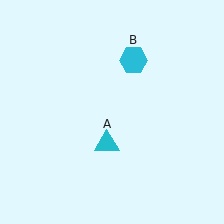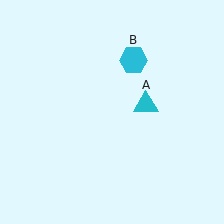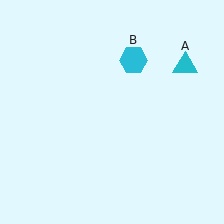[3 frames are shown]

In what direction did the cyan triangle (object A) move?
The cyan triangle (object A) moved up and to the right.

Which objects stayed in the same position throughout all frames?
Cyan hexagon (object B) remained stationary.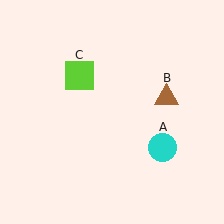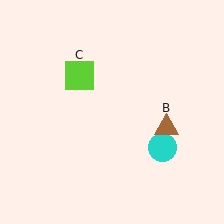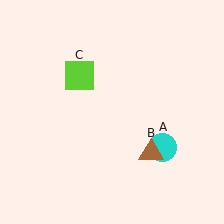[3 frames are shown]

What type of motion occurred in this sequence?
The brown triangle (object B) rotated clockwise around the center of the scene.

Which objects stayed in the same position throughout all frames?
Cyan circle (object A) and lime square (object C) remained stationary.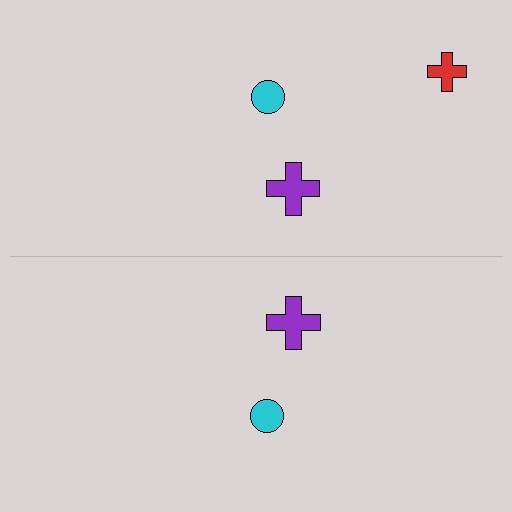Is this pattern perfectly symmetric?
No, the pattern is not perfectly symmetric. A red cross is missing from the bottom side.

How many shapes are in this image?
There are 5 shapes in this image.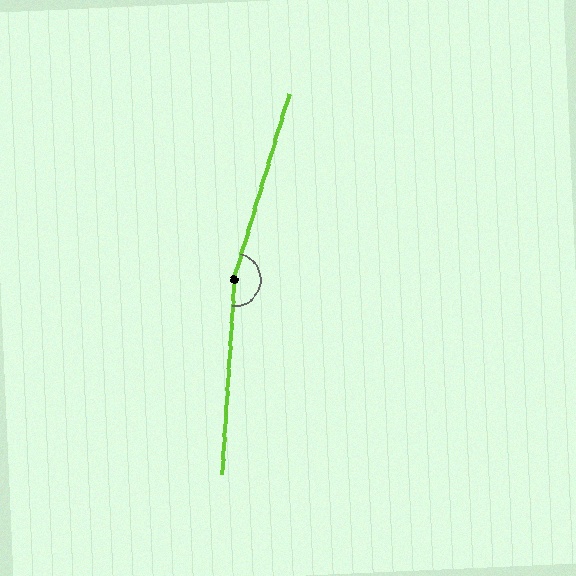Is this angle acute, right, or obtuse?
It is obtuse.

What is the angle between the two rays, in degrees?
Approximately 167 degrees.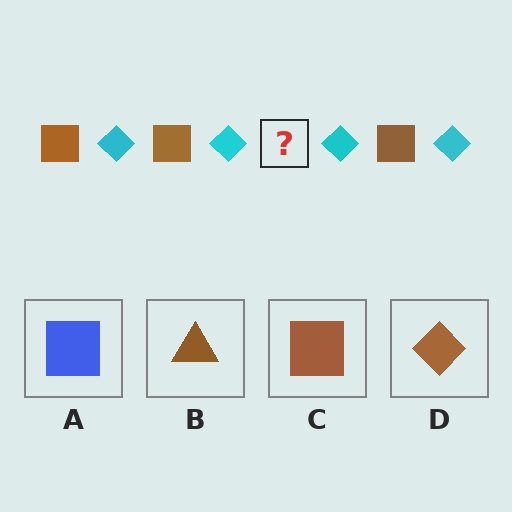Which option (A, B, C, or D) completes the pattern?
C.